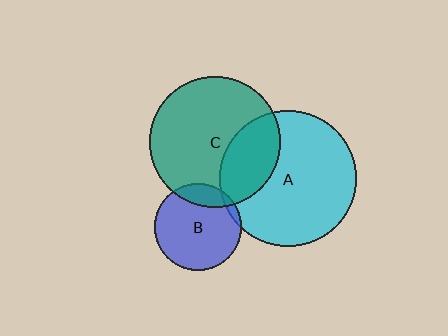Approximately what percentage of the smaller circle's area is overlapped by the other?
Approximately 5%.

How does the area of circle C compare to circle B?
Approximately 2.3 times.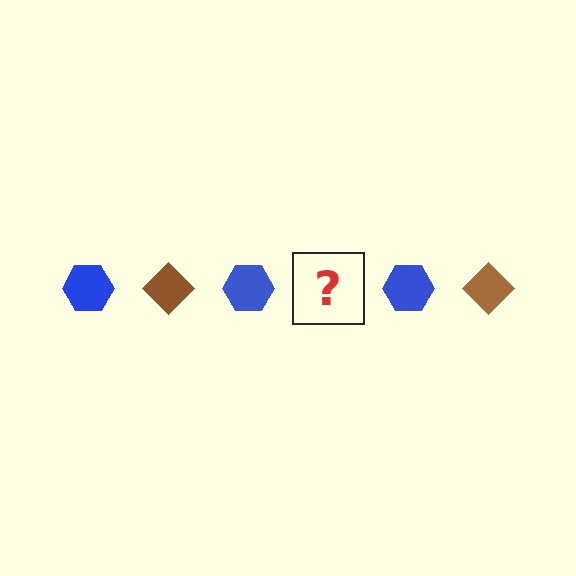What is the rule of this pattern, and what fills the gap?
The rule is that the pattern alternates between blue hexagon and brown diamond. The gap should be filled with a brown diamond.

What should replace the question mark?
The question mark should be replaced with a brown diamond.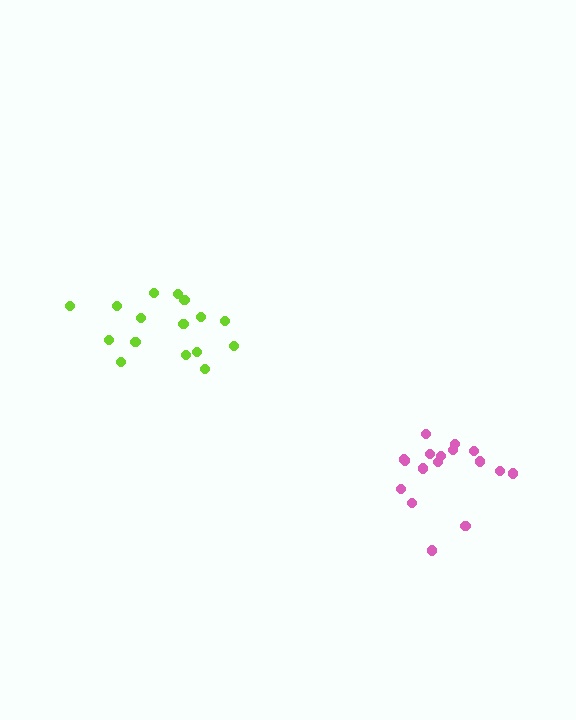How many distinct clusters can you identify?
There are 2 distinct clusters.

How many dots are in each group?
Group 1: 17 dots, Group 2: 16 dots (33 total).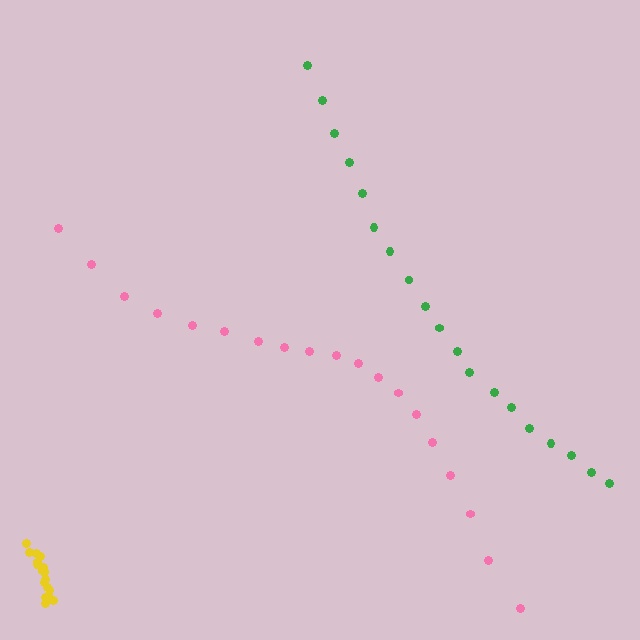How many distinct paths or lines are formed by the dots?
There are 3 distinct paths.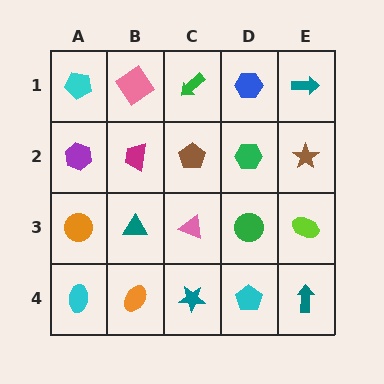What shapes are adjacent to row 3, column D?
A green hexagon (row 2, column D), a cyan pentagon (row 4, column D), a pink triangle (row 3, column C), a lime ellipse (row 3, column E).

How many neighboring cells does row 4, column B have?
3.